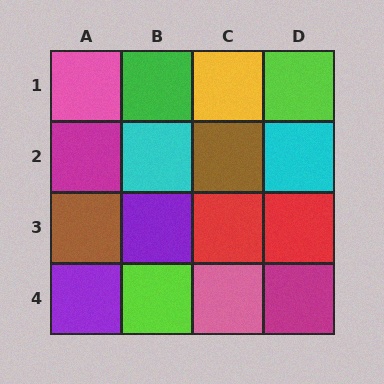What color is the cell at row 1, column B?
Green.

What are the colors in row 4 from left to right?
Purple, lime, pink, magenta.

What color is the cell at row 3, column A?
Brown.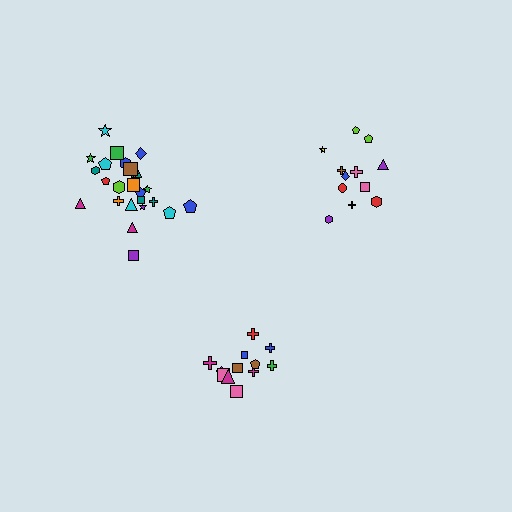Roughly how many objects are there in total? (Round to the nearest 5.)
Roughly 50 objects in total.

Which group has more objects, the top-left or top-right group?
The top-left group.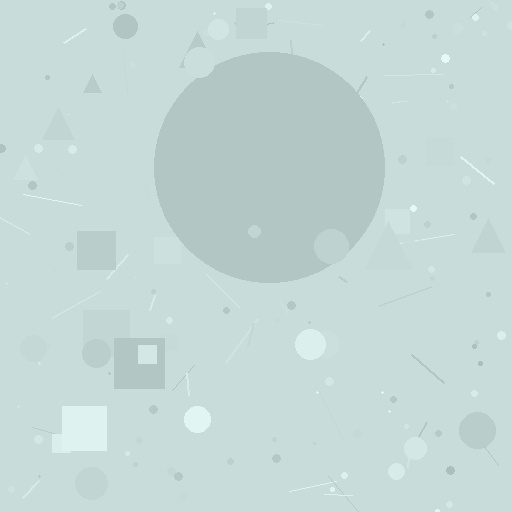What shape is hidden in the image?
A circle is hidden in the image.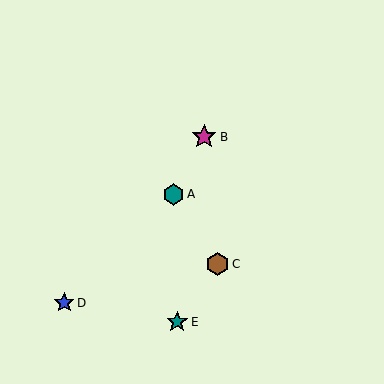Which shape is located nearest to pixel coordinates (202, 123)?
The magenta star (labeled B) at (204, 137) is nearest to that location.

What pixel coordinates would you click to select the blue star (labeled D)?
Click at (64, 303) to select the blue star D.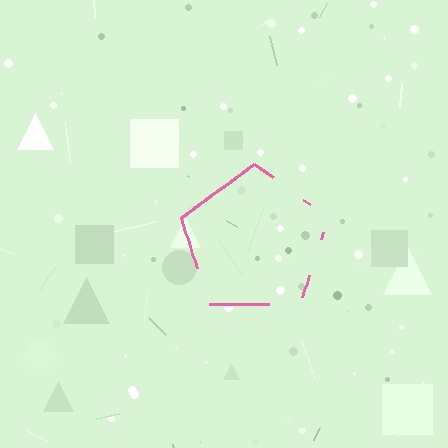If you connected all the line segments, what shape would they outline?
They would outline a pentagon.